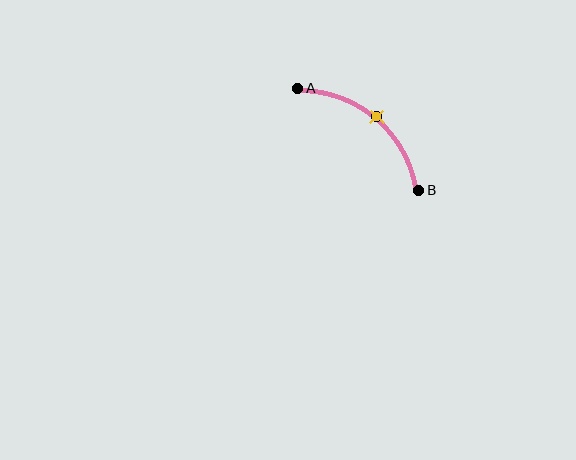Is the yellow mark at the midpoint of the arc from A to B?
Yes. The yellow mark lies on the arc at equal arc-length from both A and B — it is the arc midpoint.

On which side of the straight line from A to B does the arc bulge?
The arc bulges above and to the right of the straight line connecting A and B.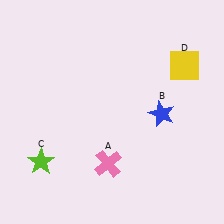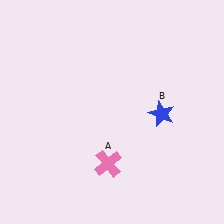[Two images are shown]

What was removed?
The yellow square (D), the lime star (C) were removed in Image 2.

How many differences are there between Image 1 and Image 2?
There are 2 differences between the two images.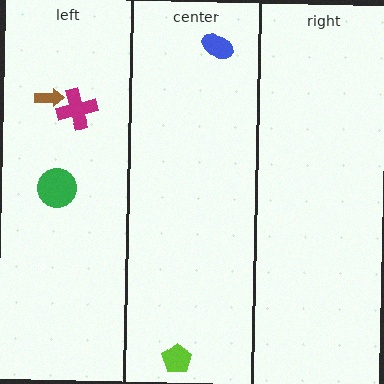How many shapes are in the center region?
2.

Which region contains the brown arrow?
The left region.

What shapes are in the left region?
The green circle, the brown arrow, the magenta cross.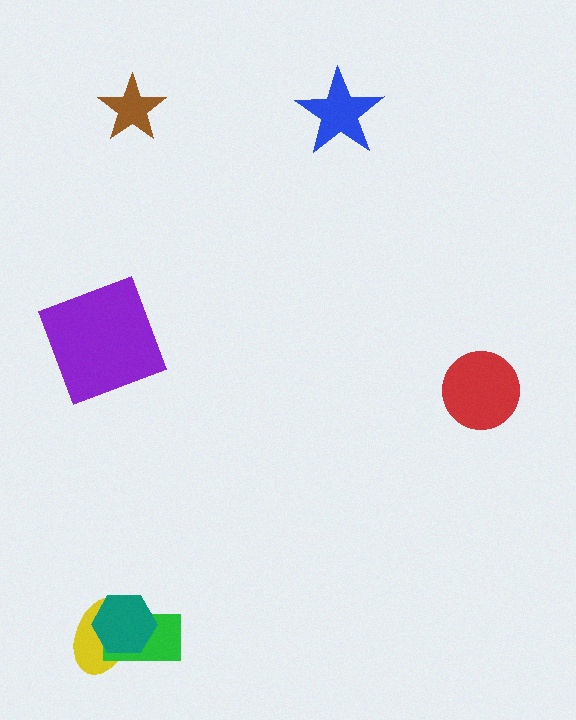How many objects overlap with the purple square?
0 objects overlap with the purple square.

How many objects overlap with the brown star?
0 objects overlap with the brown star.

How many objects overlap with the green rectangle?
2 objects overlap with the green rectangle.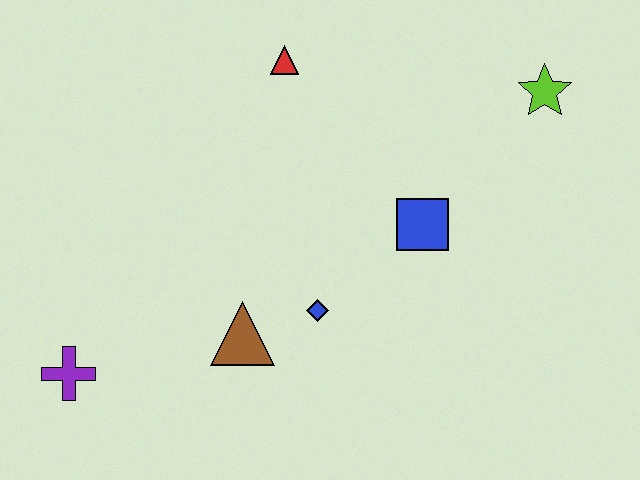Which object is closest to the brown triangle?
The blue diamond is closest to the brown triangle.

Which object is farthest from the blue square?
The purple cross is farthest from the blue square.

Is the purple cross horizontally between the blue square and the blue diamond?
No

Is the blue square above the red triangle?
No